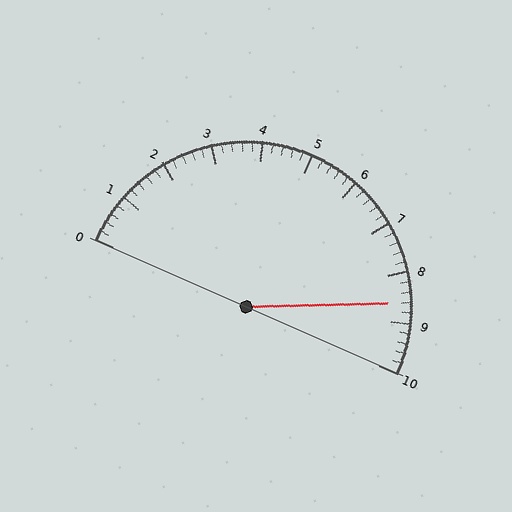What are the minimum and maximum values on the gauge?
The gauge ranges from 0 to 10.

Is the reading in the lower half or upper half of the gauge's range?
The reading is in the upper half of the range (0 to 10).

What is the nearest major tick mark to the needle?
The nearest major tick mark is 9.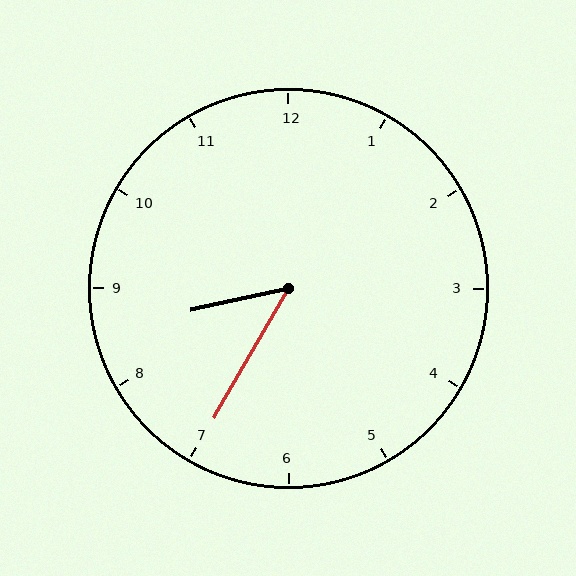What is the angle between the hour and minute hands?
Approximately 48 degrees.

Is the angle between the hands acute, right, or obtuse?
It is acute.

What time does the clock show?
8:35.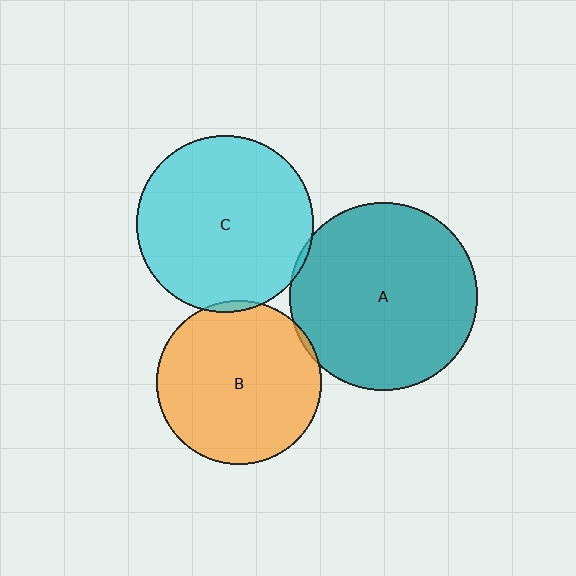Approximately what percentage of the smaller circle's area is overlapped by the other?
Approximately 5%.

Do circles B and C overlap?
Yes.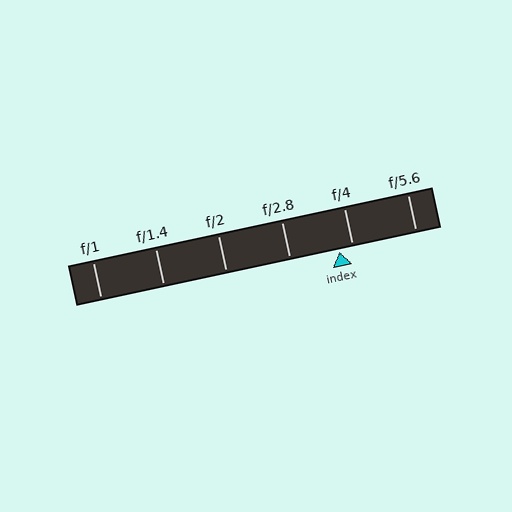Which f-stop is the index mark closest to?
The index mark is closest to f/4.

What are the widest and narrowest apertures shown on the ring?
The widest aperture shown is f/1 and the narrowest is f/5.6.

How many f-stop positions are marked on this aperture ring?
There are 6 f-stop positions marked.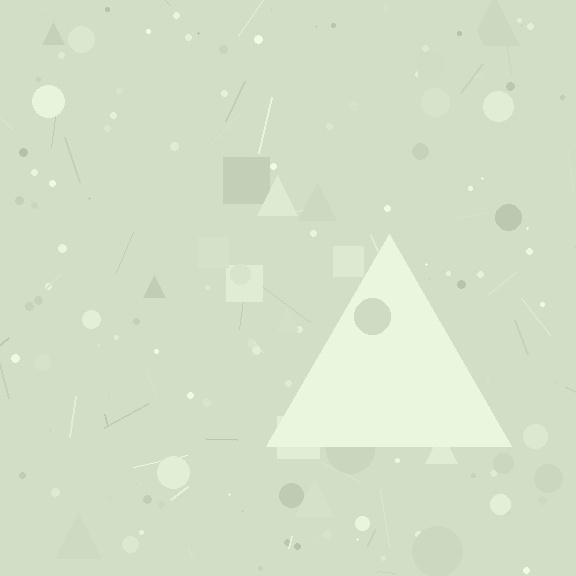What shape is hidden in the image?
A triangle is hidden in the image.